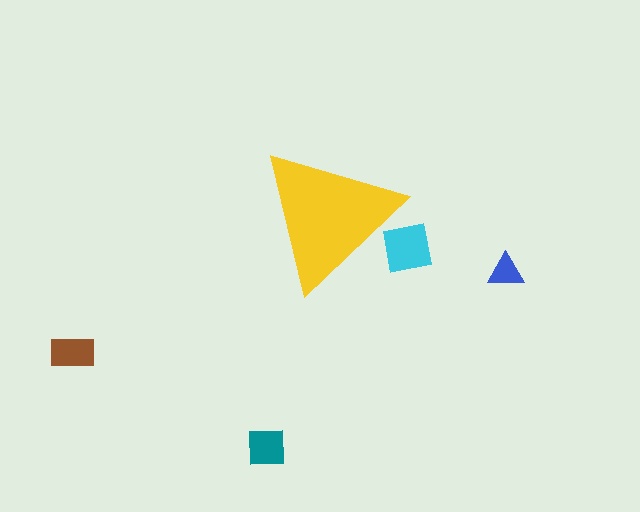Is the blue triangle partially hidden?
No, the blue triangle is fully visible.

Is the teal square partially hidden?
No, the teal square is fully visible.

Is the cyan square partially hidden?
Yes, the cyan square is partially hidden behind the yellow triangle.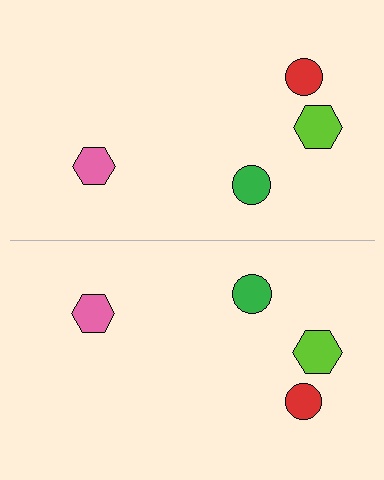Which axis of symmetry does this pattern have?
The pattern has a horizontal axis of symmetry running through the center of the image.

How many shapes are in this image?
There are 8 shapes in this image.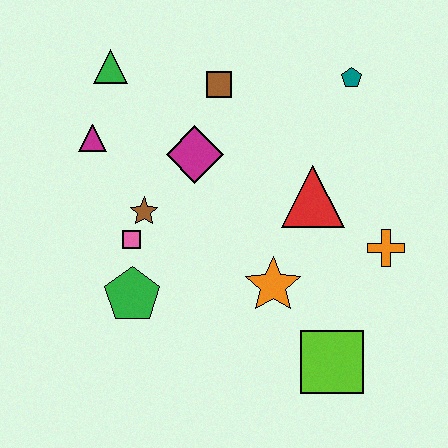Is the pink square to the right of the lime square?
No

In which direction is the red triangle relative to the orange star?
The red triangle is above the orange star.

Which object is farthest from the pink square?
The teal pentagon is farthest from the pink square.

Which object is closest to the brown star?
The pink square is closest to the brown star.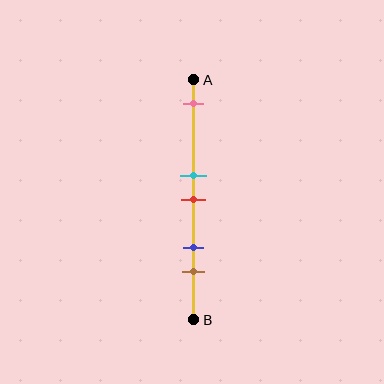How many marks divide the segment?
There are 5 marks dividing the segment.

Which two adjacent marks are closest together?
The cyan and red marks are the closest adjacent pair.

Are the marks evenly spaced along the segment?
No, the marks are not evenly spaced.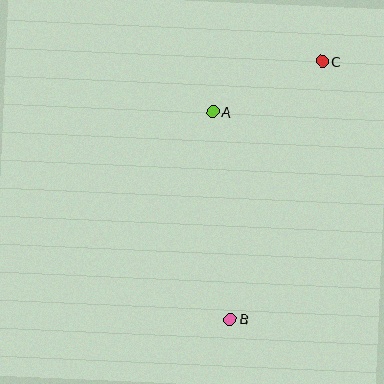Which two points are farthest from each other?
Points B and C are farthest from each other.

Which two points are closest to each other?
Points A and C are closest to each other.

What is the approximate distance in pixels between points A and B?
The distance between A and B is approximately 208 pixels.